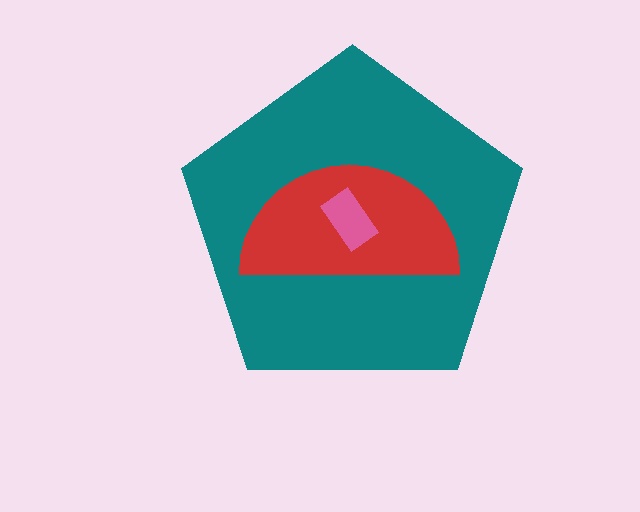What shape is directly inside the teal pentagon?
The red semicircle.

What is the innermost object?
The pink rectangle.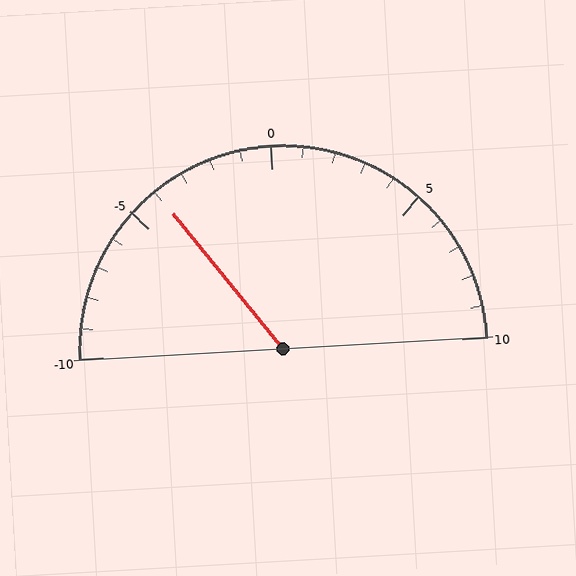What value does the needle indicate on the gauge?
The needle indicates approximately -4.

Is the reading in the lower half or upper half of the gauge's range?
The reading is in the lower half of the range (-10 to 10).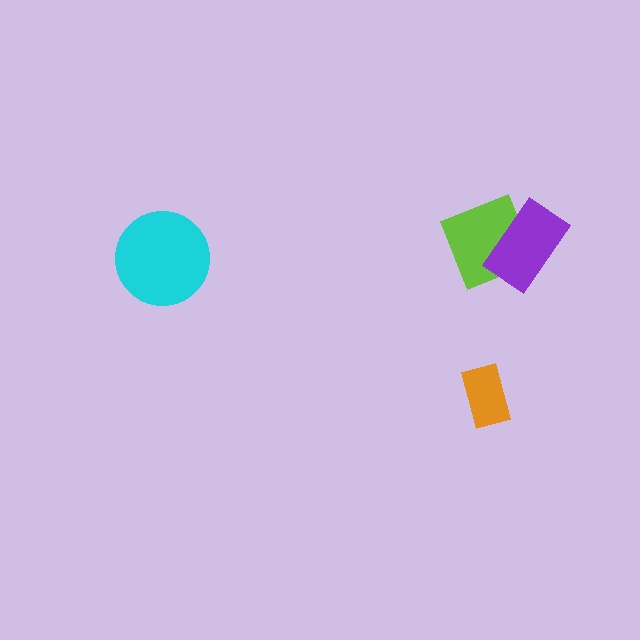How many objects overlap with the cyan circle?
0 objects overlap with the cyan circle.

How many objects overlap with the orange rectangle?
0 objects overlap with the orange rectangle.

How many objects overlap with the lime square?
1 object overlaps with the lime square.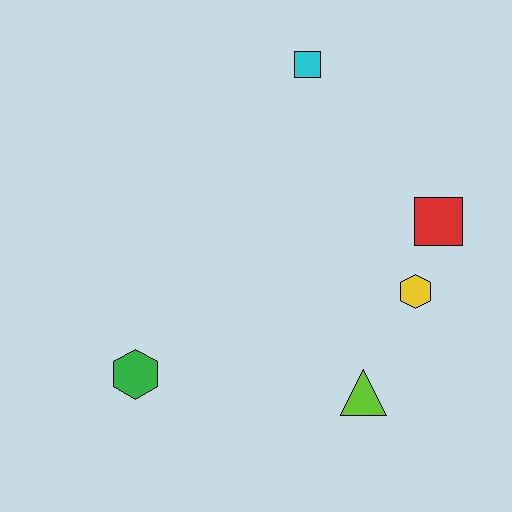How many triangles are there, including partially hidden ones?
There is 1 triangle.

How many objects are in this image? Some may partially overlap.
There are 5 objects.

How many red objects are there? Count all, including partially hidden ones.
There is 1 red object.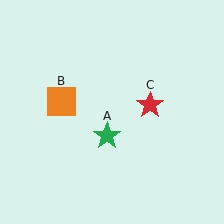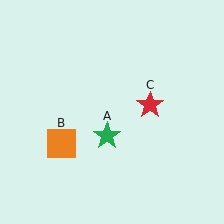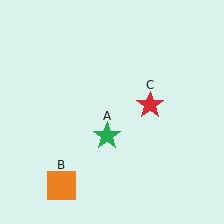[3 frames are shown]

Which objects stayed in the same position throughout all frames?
Green star (object A) and red star (object C) remained stationary.